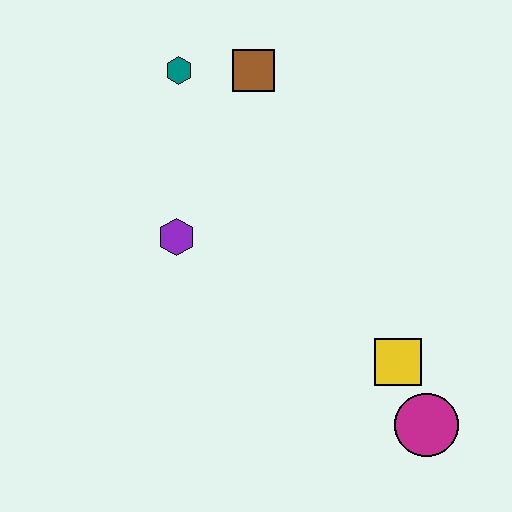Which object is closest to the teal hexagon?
The brown square is closest to the teal hexagon.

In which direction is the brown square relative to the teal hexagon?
The brown square is to the right of the teal hexagon.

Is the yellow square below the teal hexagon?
Yes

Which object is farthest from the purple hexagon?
The magenta circle is farthest from the purple hexagon.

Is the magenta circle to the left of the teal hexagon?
No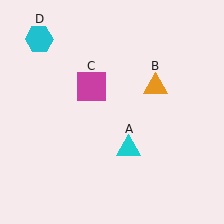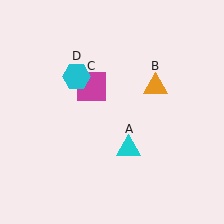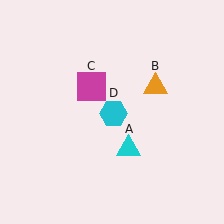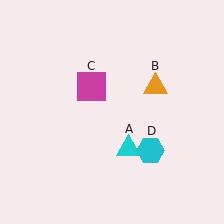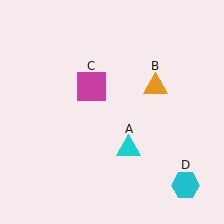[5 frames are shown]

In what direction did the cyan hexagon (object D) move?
The cyan hexagon (object D) moved down and to the right.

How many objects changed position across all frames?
1 object changed position: cyan hexagon (object D).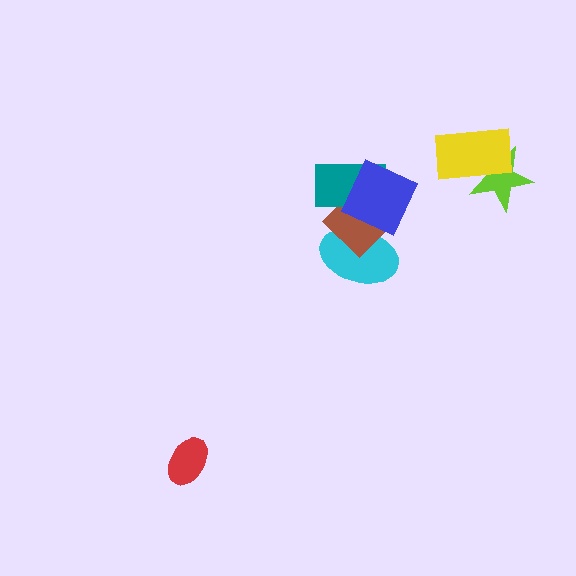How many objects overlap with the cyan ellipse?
2 objects overlap with the cyan ellipse.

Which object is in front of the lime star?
The yellow rectangle is in front of the lime star.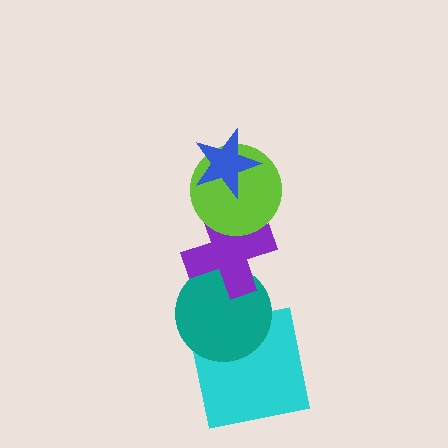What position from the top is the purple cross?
The purple cross is 3rd from the top.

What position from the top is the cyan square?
The cyan square is 5th from the top.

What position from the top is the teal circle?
The teal circle is 4th from the top.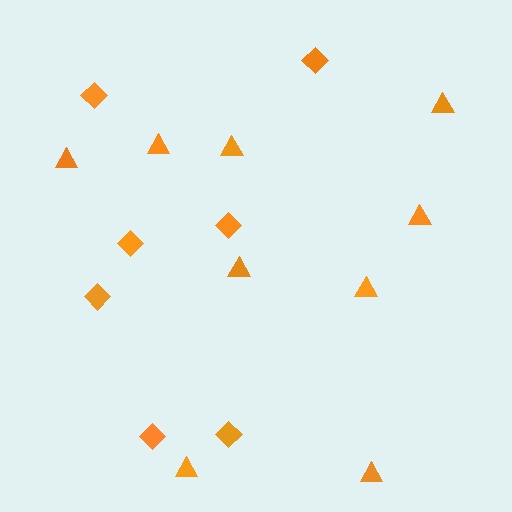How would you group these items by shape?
There are 2 groups: one group of diamonds (7) and one group of triangles (9).